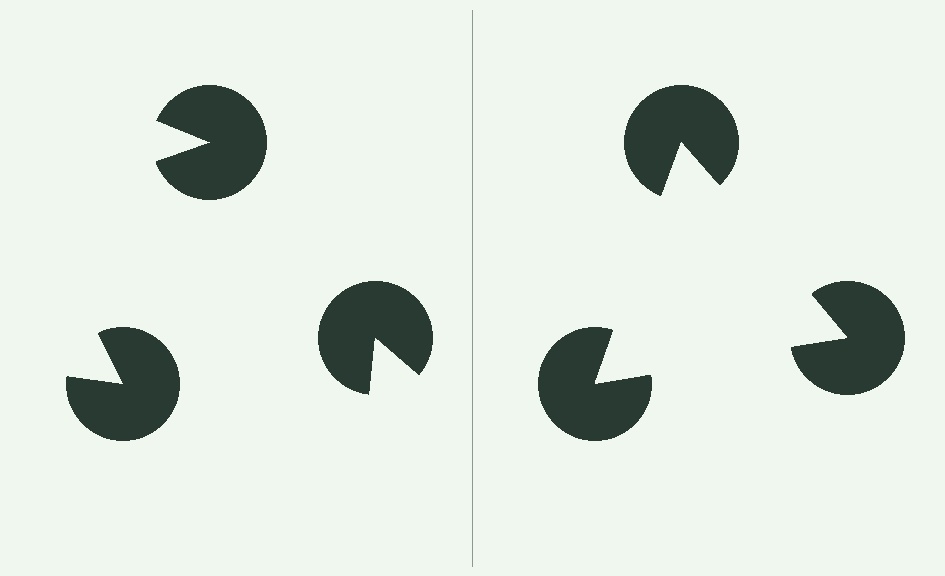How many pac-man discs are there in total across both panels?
6 — 3 on each side.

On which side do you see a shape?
An illusory triangle appears on the right side. On the left side the wedge cuts are rotated, so no coherent shape forms.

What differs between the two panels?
The pac-man discs are positioned identically on both sides; only the wedge orientations differ. On the right they align to a triangle; on the left they are misaligned.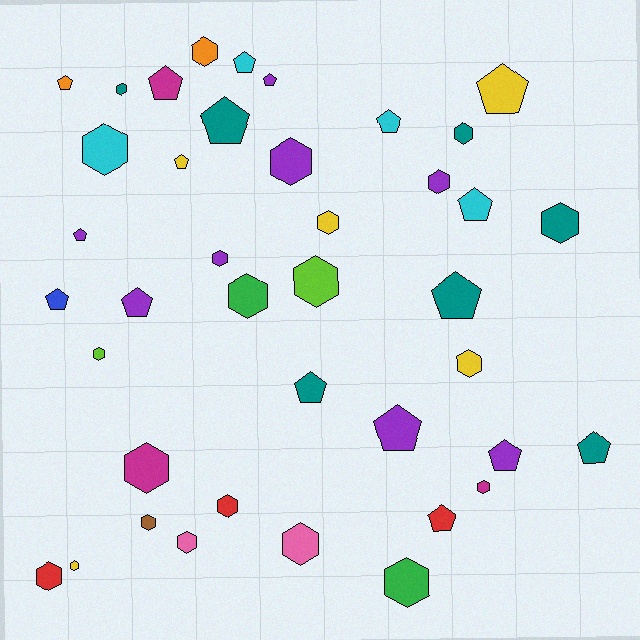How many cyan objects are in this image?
There are 4 cyan objects.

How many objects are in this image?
There are 40 objects.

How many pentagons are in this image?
There are 18 pentagons.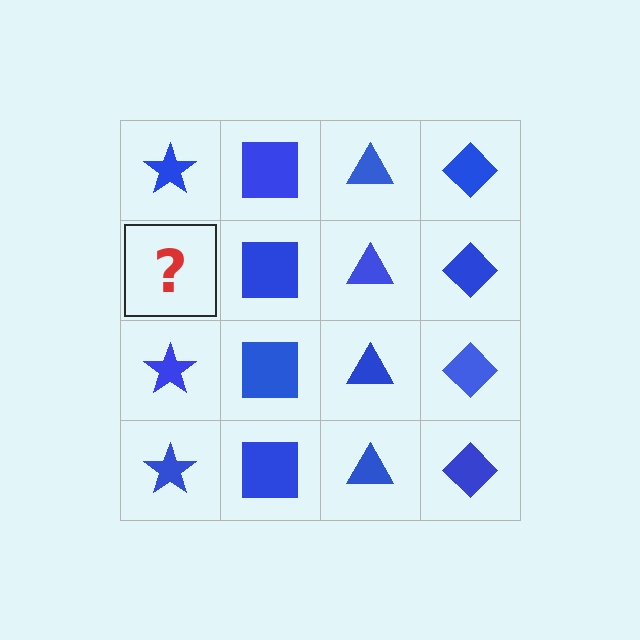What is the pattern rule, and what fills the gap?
The rule is that each column has a consistent shape. The gap should be filled with a blue star.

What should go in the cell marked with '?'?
The missing cell should contain a blue star.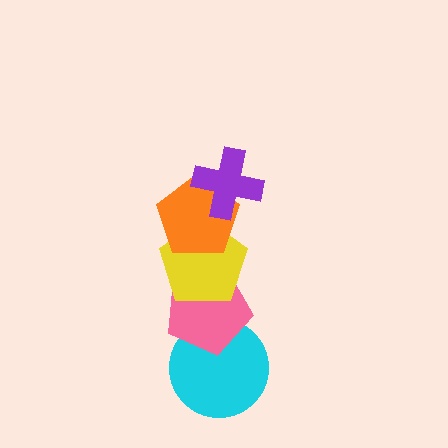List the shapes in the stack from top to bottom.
From top to bottom: the purple cross, the orange pentagon, the yellow pentagon, the pink pentagon, the cyan circle.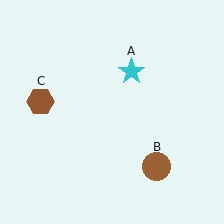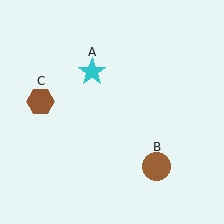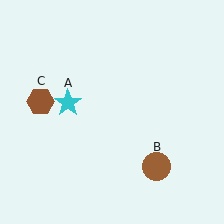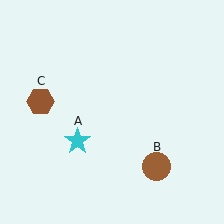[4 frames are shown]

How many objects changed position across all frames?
1 object changed position: cyan star (object A).